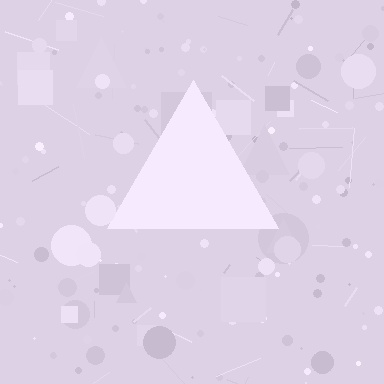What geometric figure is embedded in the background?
A triangle is embedded in the background.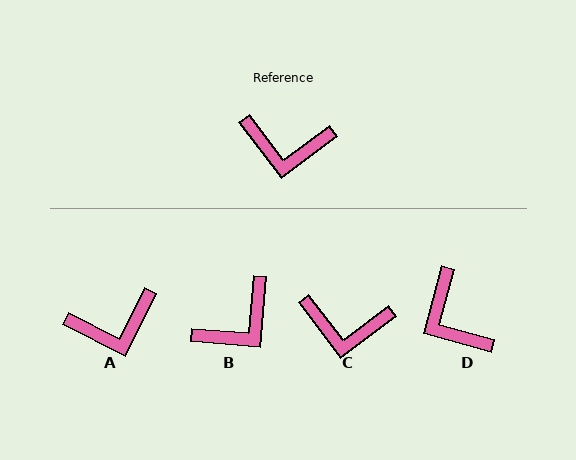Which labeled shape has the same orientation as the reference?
C.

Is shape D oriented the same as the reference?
No, it is off by about 52 degrees.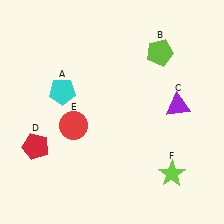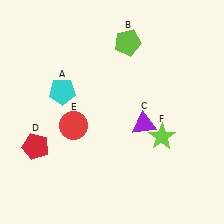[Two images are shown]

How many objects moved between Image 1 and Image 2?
3 objects moved between the two images.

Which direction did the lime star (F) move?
The lime star (F) moved up.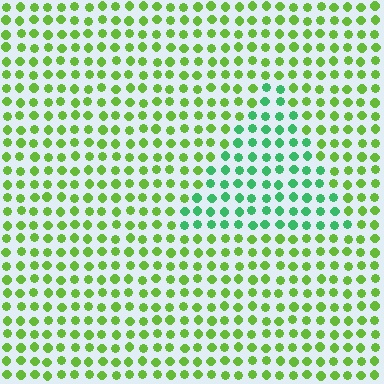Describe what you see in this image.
The image is filled with small lime elements in a uniform arrangement. A triangle-shaped region is visible where the elements are tinted to a slightly different hue, forming a subtle color boundary.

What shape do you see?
I see a triangle.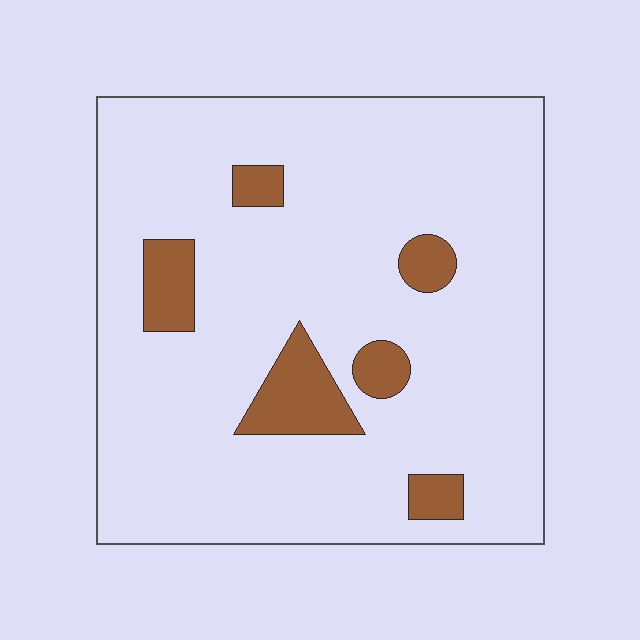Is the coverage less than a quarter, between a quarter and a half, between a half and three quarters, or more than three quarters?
Less than a quarter.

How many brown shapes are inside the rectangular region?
6.